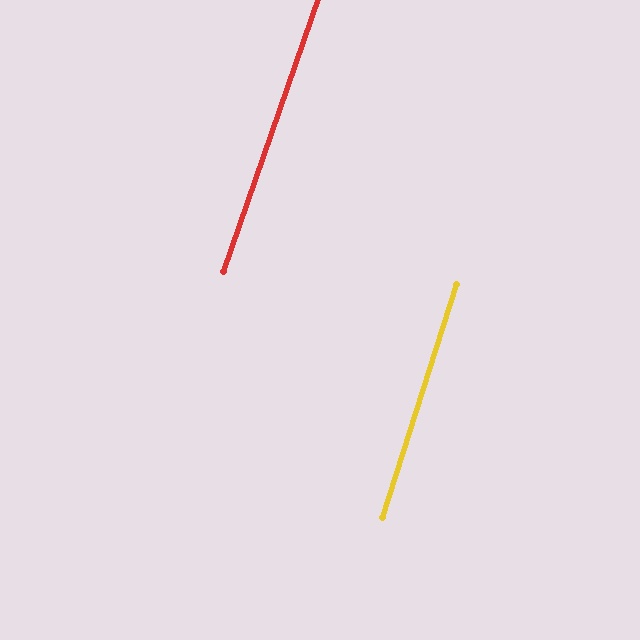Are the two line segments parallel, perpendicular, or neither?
Parallel — their directions differ by only 1.4°.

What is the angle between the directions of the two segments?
Approximately 1 degree.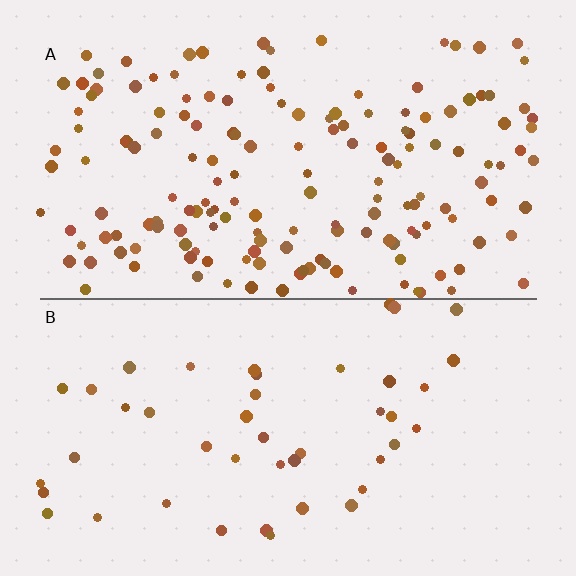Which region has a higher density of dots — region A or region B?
A (the top).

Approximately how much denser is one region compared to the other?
Approximately 3.6× — region A over region B.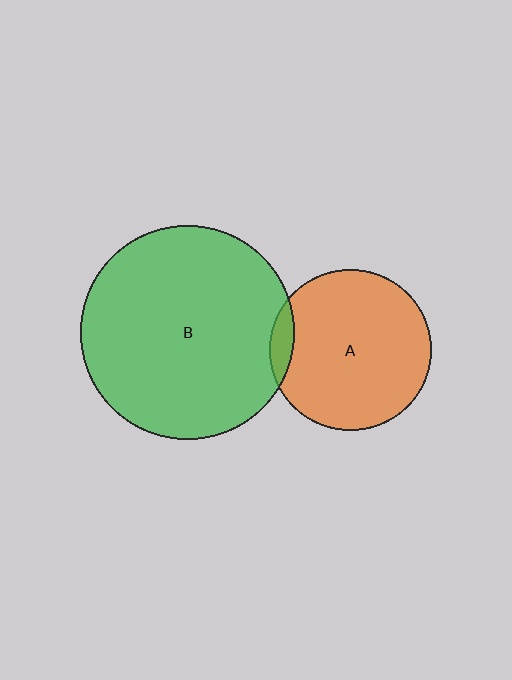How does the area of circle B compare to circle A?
Approximately 1.8 times.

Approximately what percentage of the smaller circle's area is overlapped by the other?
Approximately 5%.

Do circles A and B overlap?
Yes.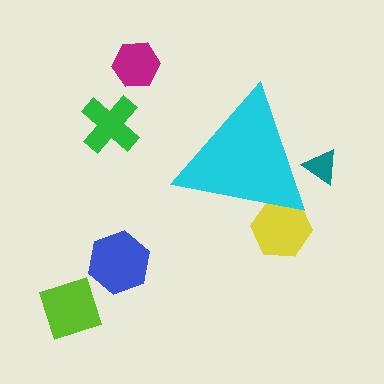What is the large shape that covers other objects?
A cyan triangle.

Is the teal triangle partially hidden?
Yes, the teal triangle is partially hidden behind the cyan triangle.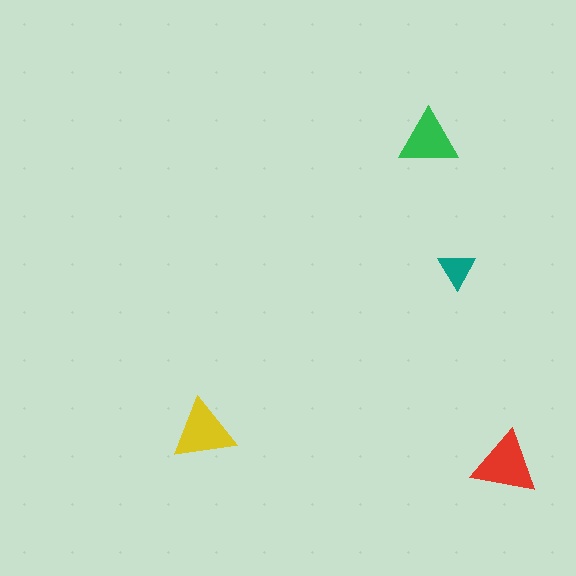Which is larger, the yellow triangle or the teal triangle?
The yellow one.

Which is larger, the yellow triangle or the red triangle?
The red one.